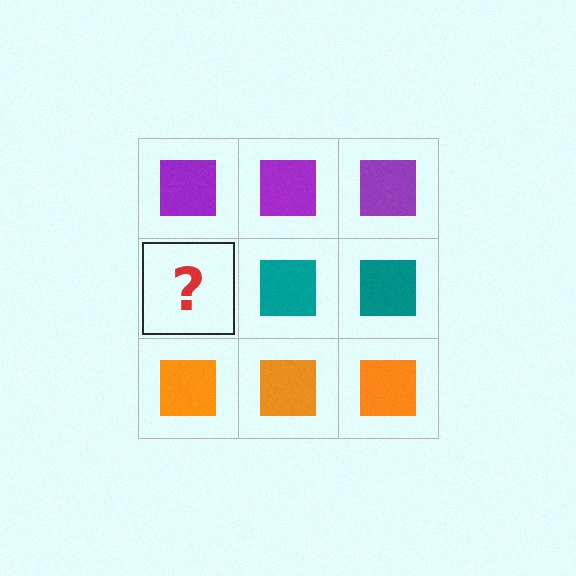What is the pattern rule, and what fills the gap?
The rule is that each row has a consistent color. The gap should be filled with a teal square.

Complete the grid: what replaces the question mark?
The question mark should be replaced with a teal square.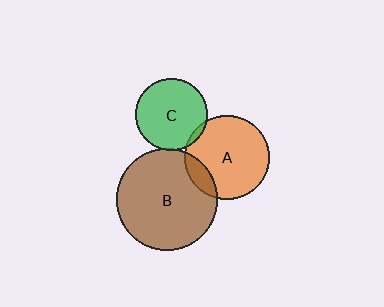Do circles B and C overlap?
Yes.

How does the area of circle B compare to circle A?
Approximately 1.4 times.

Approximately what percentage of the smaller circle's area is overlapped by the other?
Approximately 5%.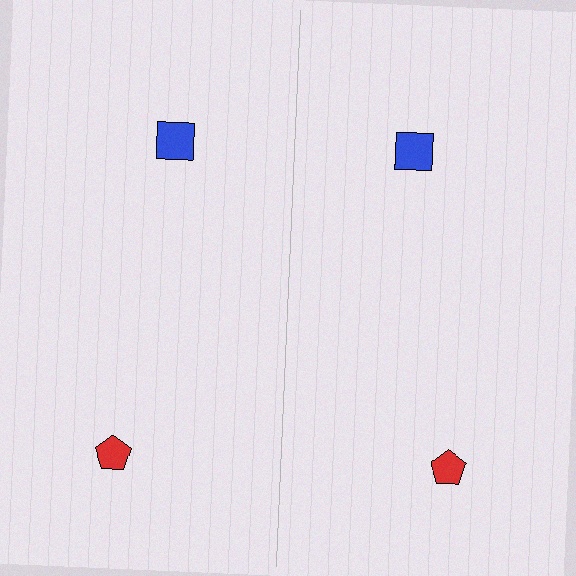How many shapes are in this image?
There are 4 shapes in this image.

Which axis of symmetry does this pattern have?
The pattern has a vertical axis of symmetry running through the center of the image.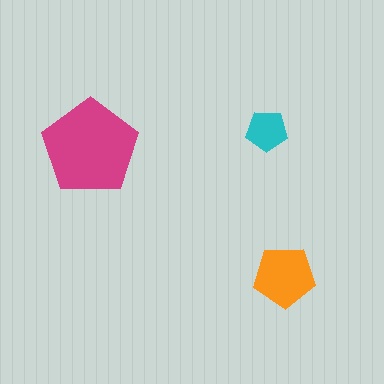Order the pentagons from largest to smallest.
the magenta one, the orange one, the cyan one.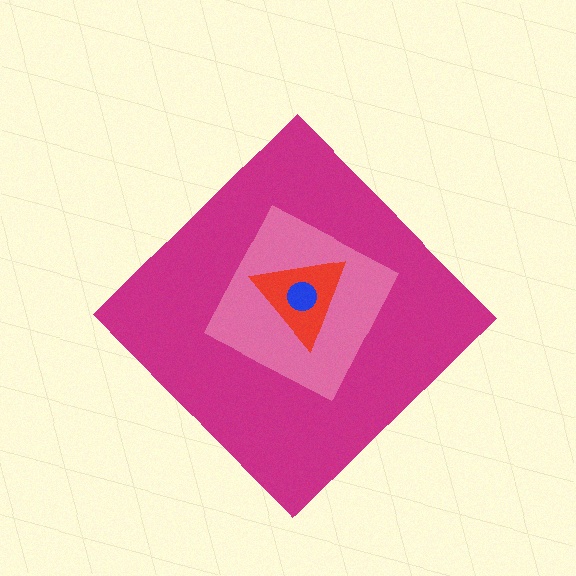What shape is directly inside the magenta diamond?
The pink square.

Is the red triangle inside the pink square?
Yes.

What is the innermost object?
The blue circle.